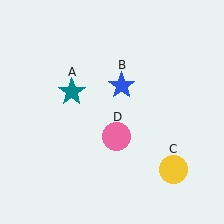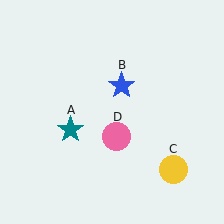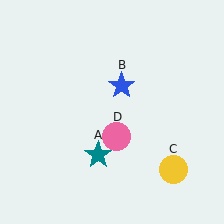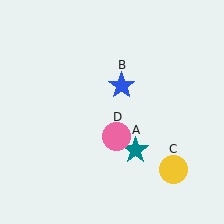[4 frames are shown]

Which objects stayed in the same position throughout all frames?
Blue star (object B) and yellow circle (object C) and pink circle (object D) remained stationary.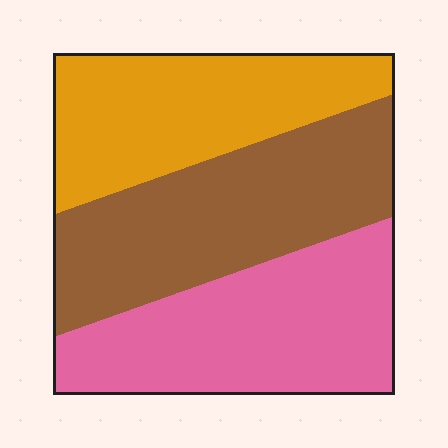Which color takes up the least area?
Orange, at roughly 30%.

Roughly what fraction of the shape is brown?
Brown covers roughly 35% of the shape.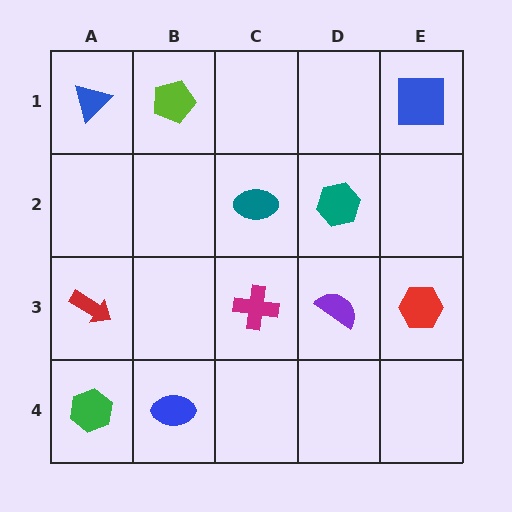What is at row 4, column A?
A green hexagon.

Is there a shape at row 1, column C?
No, that cell is empty.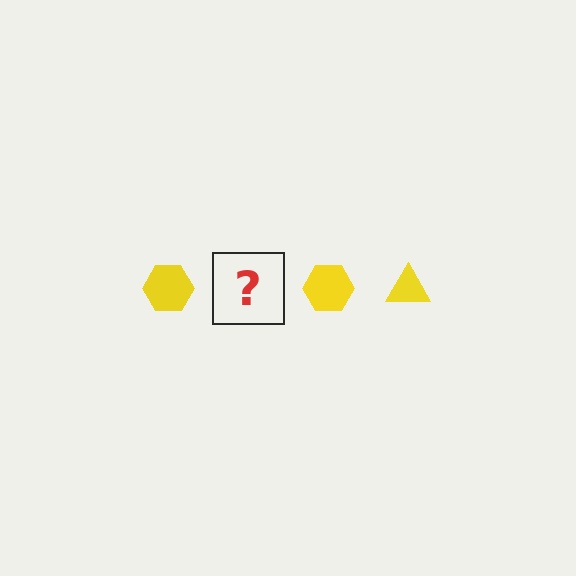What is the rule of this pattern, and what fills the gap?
The rule is that the pattern cycles through hexagon, triangle shapes in yellow. The gap should be filled with a yellow triangle.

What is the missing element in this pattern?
The missing element is a yellow triangle.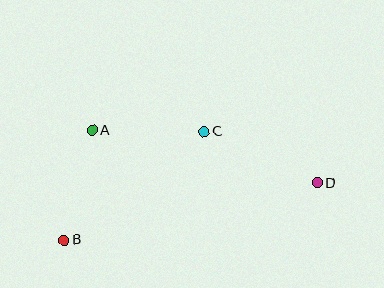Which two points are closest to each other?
Points A and C are closest to each other.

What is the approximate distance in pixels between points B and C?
The distance between B and C is approximately 177 pixels.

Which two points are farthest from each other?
Points B and D are farthest from each other.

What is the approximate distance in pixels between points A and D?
The distance between A and D is approximately 231 pixels.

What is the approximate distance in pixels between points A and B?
The distance between A and B is approximately 114 pixels.